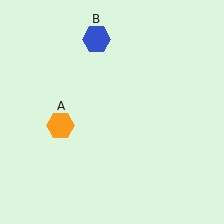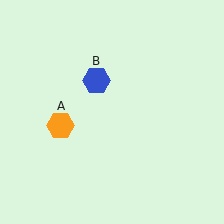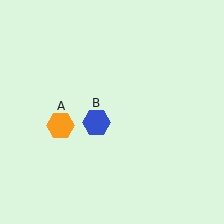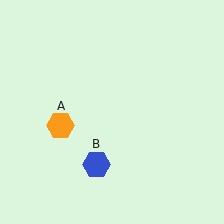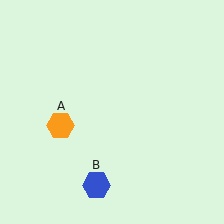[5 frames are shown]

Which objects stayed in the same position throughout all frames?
Orange hexagon (object A) remained stationary.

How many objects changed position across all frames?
1 object changed position: blue hexagon (object B).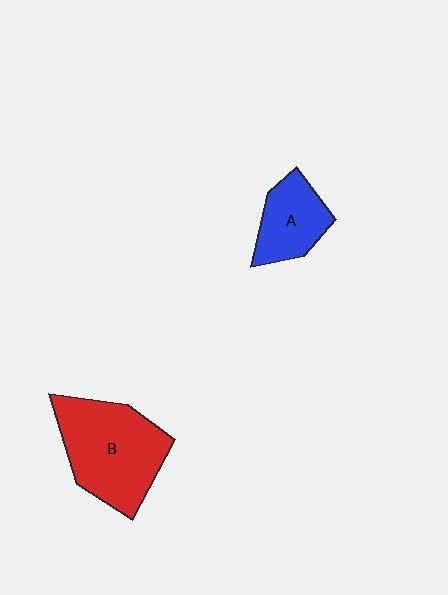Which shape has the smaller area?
Shape A (blue).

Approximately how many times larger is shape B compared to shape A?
Approximately 1.9 times.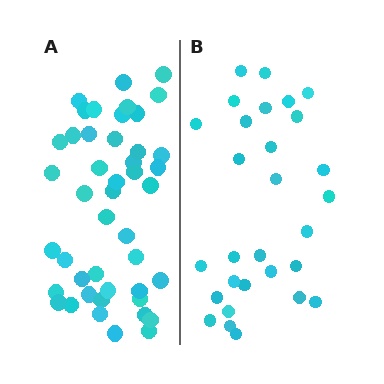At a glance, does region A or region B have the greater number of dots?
Region A (the left region) has more dots.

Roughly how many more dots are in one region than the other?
Region A has approximately 15 more dots than region B.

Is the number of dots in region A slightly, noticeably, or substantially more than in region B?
Region A has substantially more. The ratio is roughly 1.6 to 1.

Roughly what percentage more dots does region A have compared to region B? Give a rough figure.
About 55% more.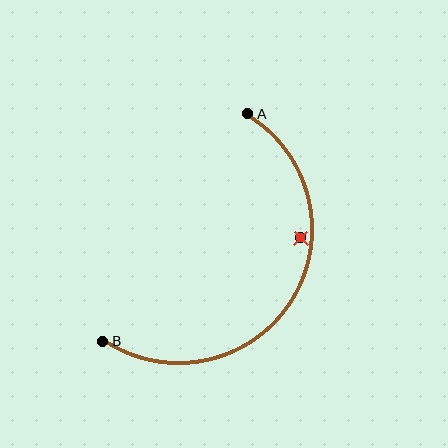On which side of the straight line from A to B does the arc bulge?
The arc bulges to the right of the straight line connecting A and B.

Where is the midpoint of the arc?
The arc midpoint is the point on the curve farthest from the straight line joining A and B. It sits to the right of that line.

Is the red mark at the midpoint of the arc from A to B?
No — the red mark does not lie on the arc at all. It sits slightly inside the curve.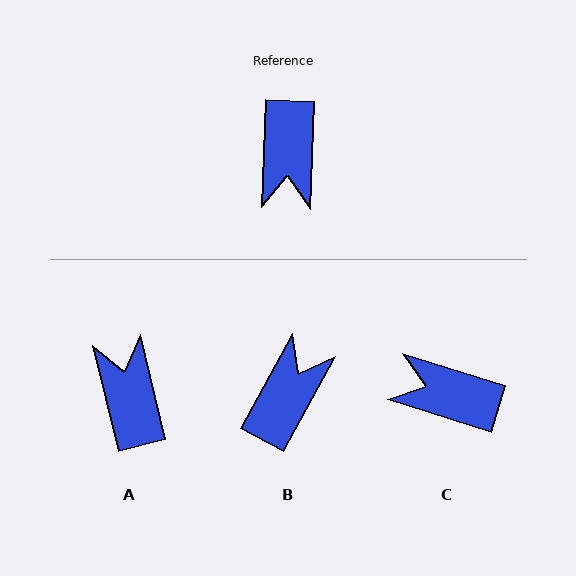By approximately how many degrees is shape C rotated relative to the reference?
Approximately 105 degrees clockwise.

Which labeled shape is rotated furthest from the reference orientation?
A, about 164 degrees away.